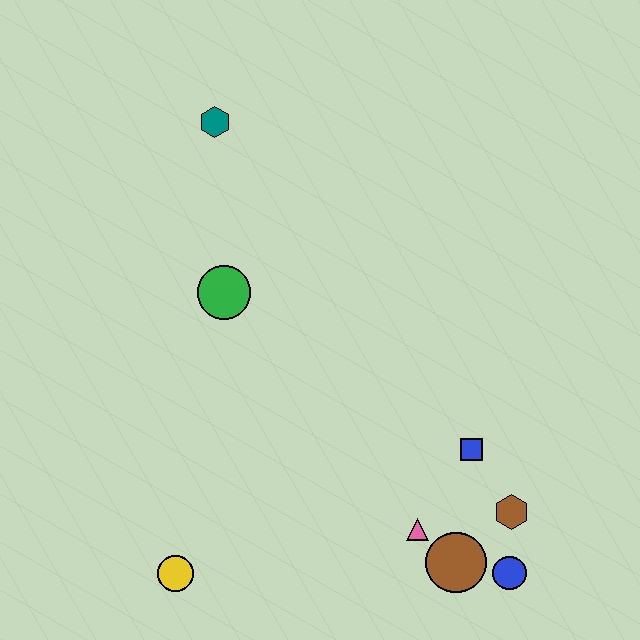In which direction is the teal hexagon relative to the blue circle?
The teal hexagon is above the blue circle.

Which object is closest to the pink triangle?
The brown circle is closest to the pink triangle.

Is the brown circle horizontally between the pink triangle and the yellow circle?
No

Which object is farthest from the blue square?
The teal hexagon is farthest from the blue square.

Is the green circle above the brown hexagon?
Yes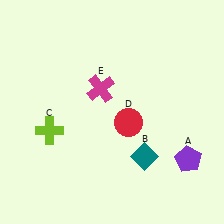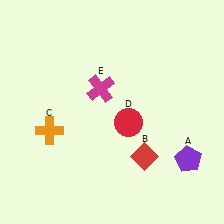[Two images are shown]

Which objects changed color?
B changed from teal to red. C changed from lime to orange.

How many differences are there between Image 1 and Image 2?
There are 2 differences between the two images.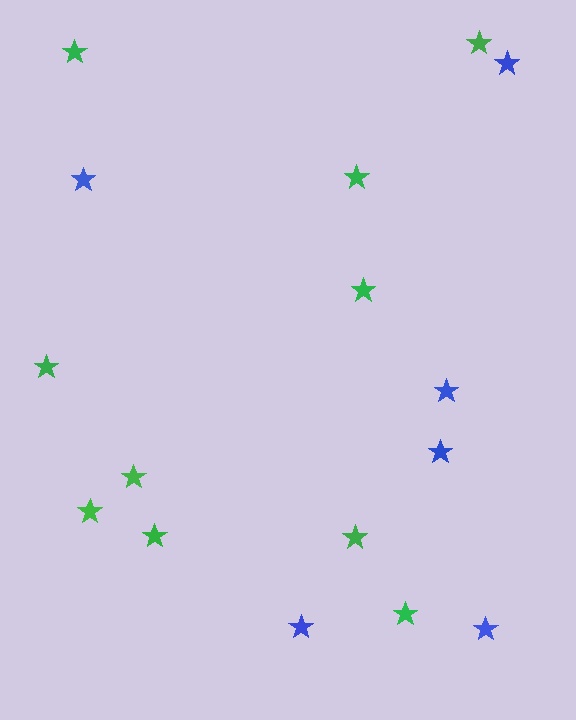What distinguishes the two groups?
There are 2 groups: one group of blue stars (6) and one group of green stars (10).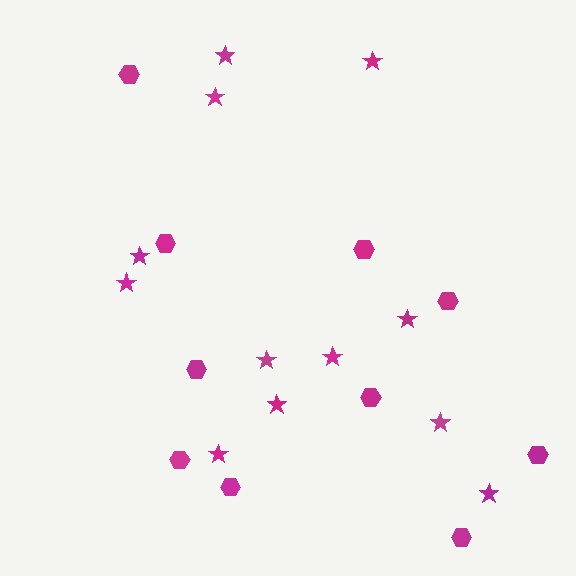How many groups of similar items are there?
There are 2 groups: one group of hexagons (10) and one group of stars (12).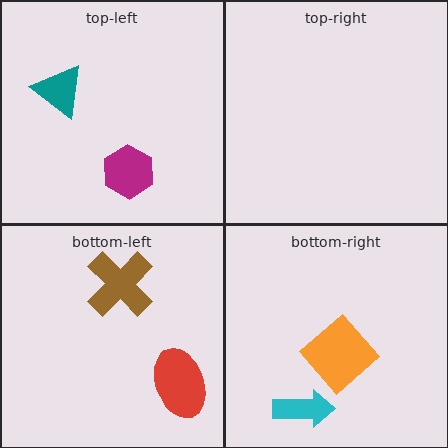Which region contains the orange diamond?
The bottom-right region.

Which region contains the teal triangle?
The top-left region.